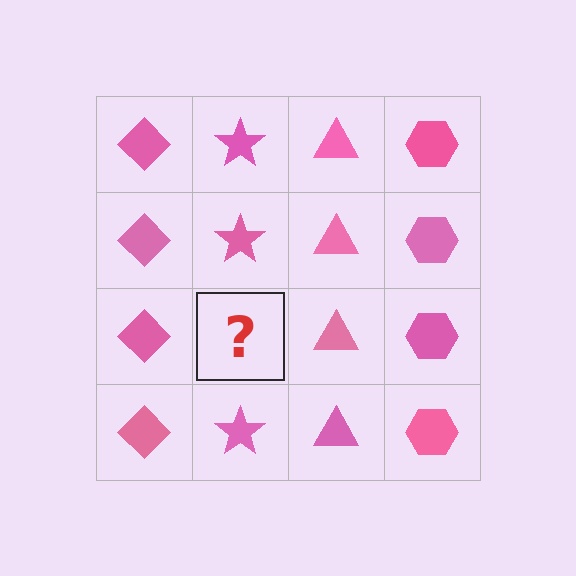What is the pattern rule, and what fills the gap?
The rule is that each column has a consistent shape. The gap should be filled with a pink star.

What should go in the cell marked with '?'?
The missing cell should contain a pink star.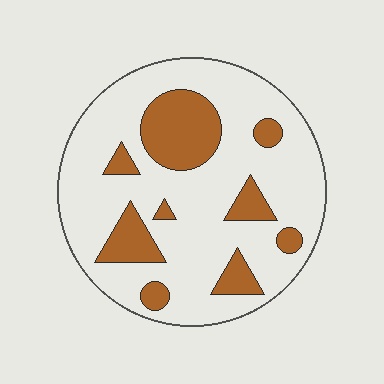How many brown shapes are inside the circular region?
9.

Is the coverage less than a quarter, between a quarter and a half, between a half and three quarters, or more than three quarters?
Less than a quarter.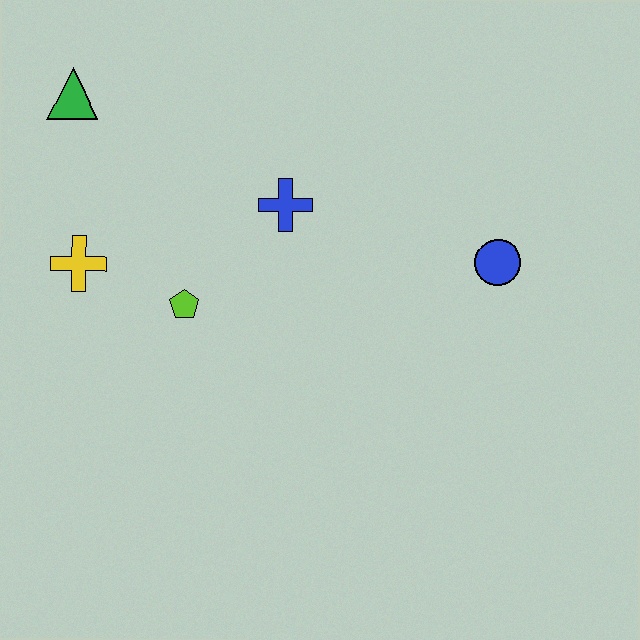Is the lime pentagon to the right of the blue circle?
No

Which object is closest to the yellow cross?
The lime pentagon is closest to the yellow cross.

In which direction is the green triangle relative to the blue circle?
The green triangle is to the left of the blue circle.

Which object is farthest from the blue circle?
The green triangle is farthest from the blue circle.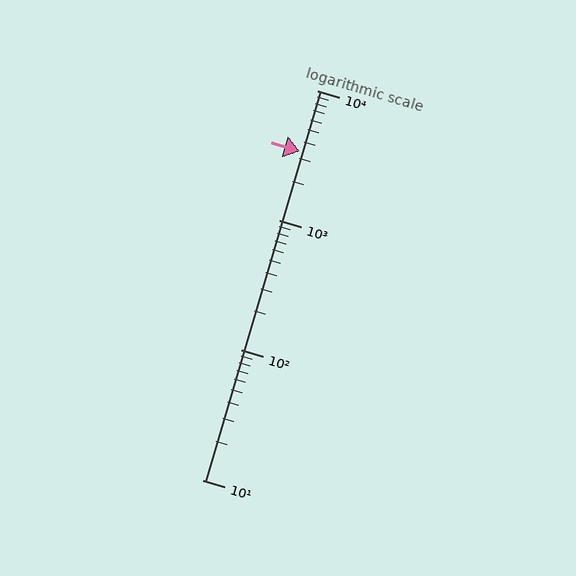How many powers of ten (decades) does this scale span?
The scale spans 3 decades, from 10 to 10000.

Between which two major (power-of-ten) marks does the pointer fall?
The pointer is between 1000 and 10000.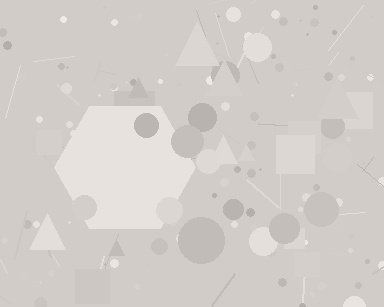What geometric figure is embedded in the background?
A hexagon is embedded in the background.